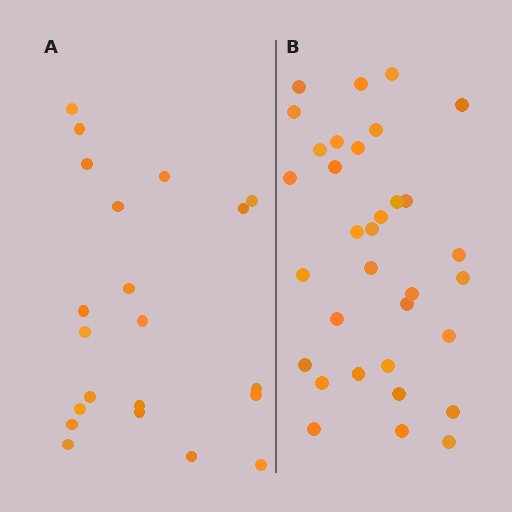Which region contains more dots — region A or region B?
Region B (the right region) has more dots.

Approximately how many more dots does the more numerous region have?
Region B has roughly 12 or so more dots than region A.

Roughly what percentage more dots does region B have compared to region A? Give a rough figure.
About 55% more.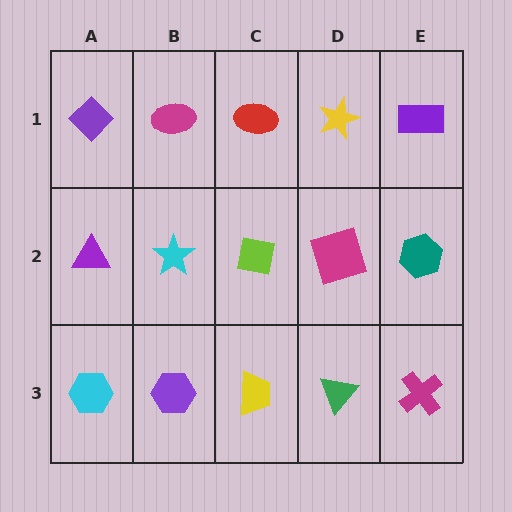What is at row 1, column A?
A purple diamond.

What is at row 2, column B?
A cyan star.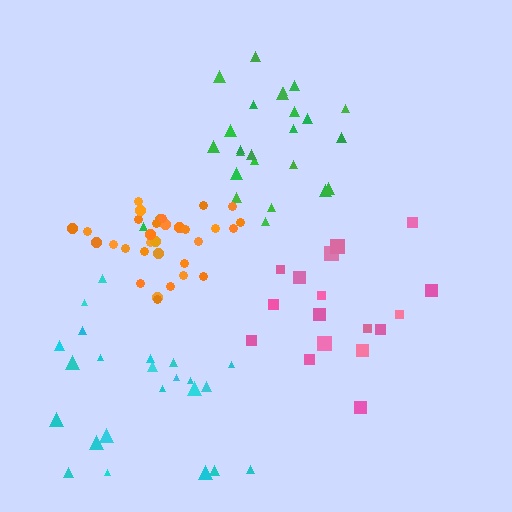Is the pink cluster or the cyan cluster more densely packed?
Pink.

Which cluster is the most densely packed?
Orange.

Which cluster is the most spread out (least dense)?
Cyan.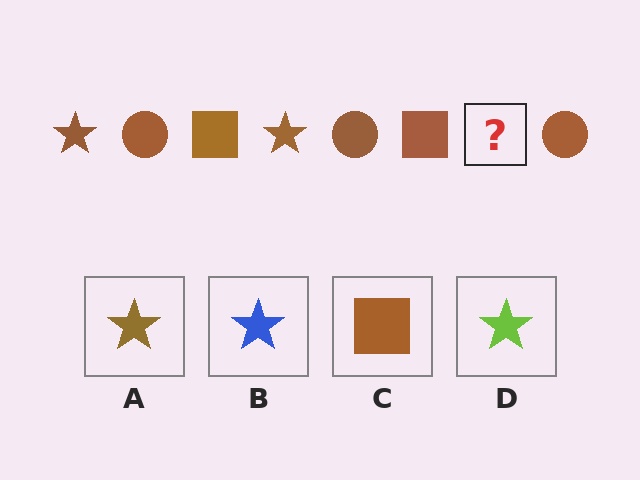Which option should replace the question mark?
Option A.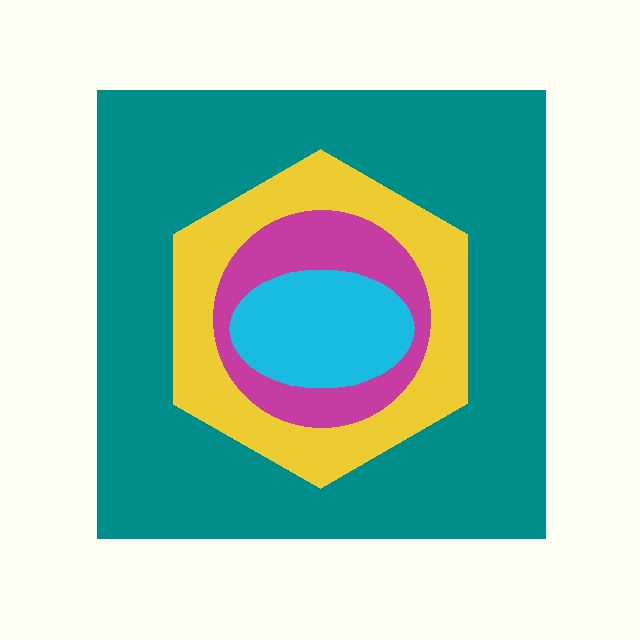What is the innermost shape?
The cyan ellipse.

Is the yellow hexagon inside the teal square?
Yes.